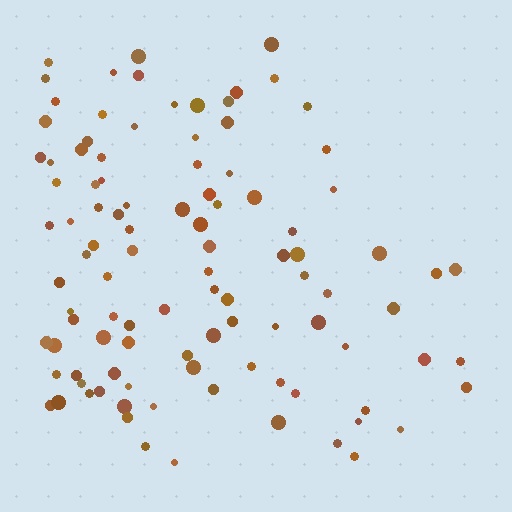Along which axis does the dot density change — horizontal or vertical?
Horizontal.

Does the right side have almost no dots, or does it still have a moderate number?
Still a moderate number, just noticeably fewer than the left.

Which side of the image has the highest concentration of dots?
The left.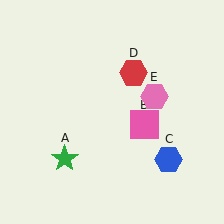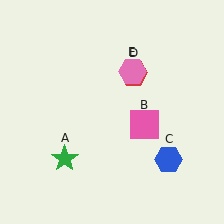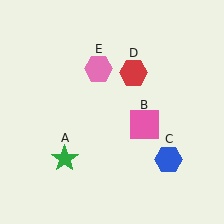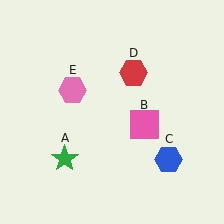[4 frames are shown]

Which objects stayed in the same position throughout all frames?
Green star (object A) and pink square (object B) and blue hexagon (object C) and red hexagon (object D) remained stationary.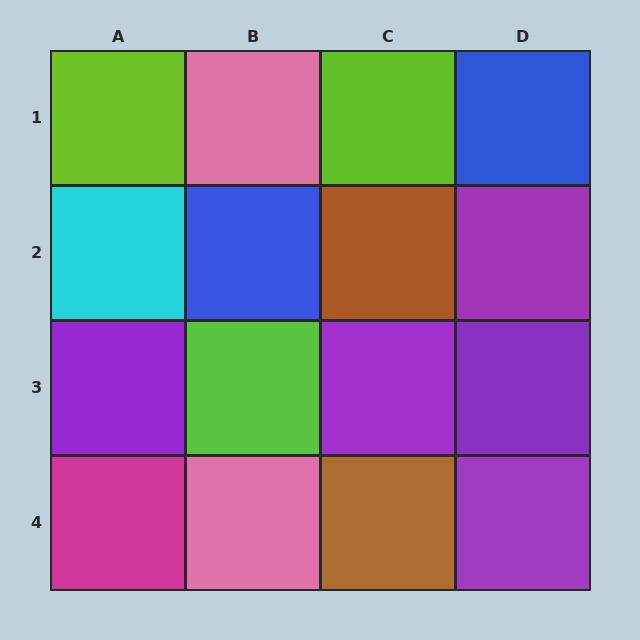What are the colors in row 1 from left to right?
Lime, pink, lime, blue.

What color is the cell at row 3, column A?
Purple.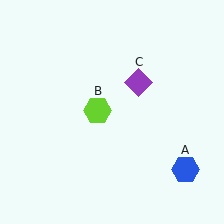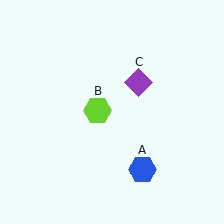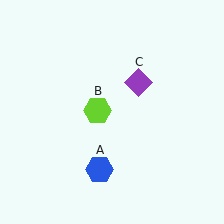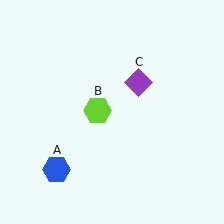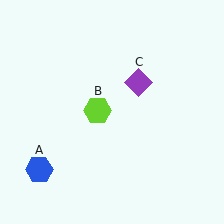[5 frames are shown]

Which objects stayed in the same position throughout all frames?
Lime hexagon (object B) and purple diamond (object C) remained stationary.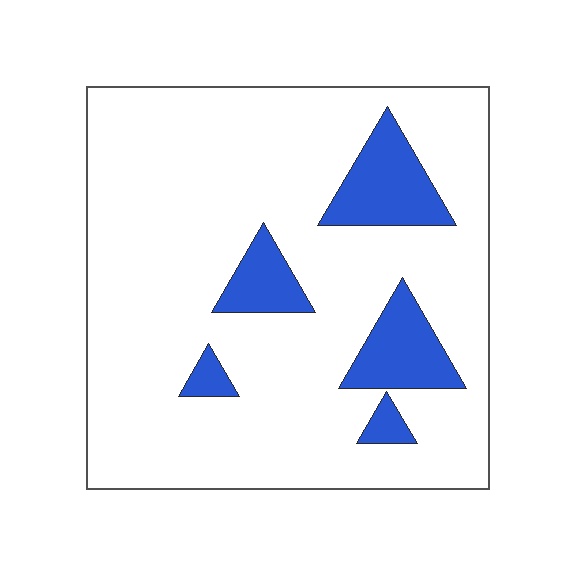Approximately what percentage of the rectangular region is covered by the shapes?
Approximately 15%.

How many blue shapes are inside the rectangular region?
5.